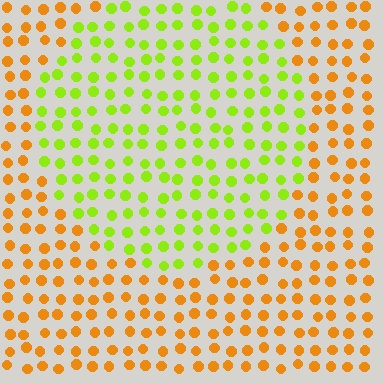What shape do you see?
I see a circle.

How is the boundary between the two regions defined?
The boundary is defined purely by a slight shift in hue (about 54 degrees). Spacing, size, and orientation are identical on both sides.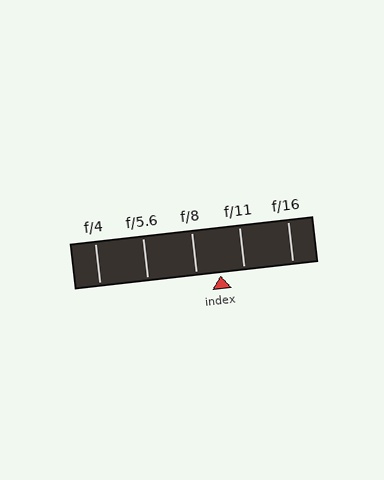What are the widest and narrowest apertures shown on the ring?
The widest aperture shown is f/4 and the narrowest is f/16.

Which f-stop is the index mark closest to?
The index mark is closest to f/11.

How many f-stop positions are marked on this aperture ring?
There are 5 f-stop positions marked.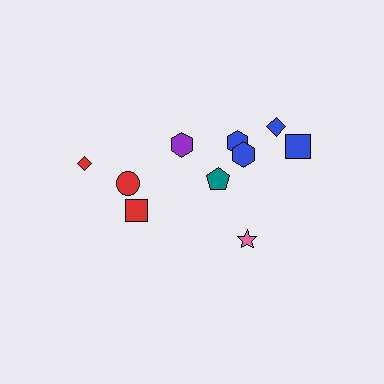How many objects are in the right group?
There are 6 objects.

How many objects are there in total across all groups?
There are 10 objects.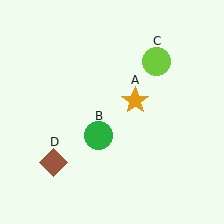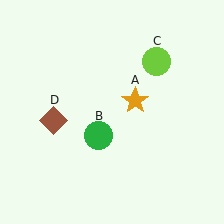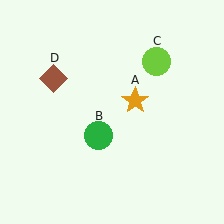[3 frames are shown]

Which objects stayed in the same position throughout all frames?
Orange star (object A) and green circle (object B) and lime circle (object C) remained stationary.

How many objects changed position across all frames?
1 object changed position: brown diamond (object D).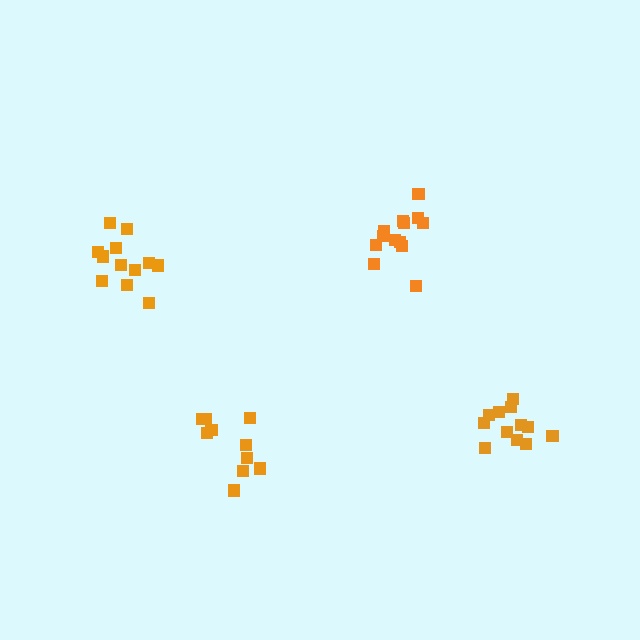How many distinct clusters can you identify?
There are 4 distinct clusters.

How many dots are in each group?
Group 1: 12 dots, Group 2: 13 dots, Group 3: 12 dots, Group 4: 10 dots (47 total).